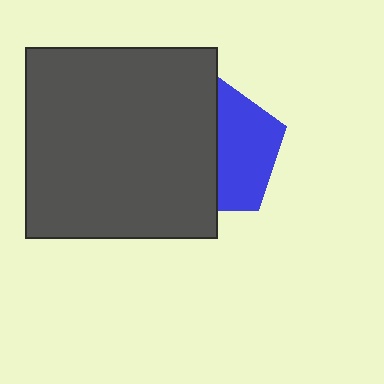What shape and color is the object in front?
The object in front is a dark gray square.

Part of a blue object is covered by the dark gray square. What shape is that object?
It is a pentagon.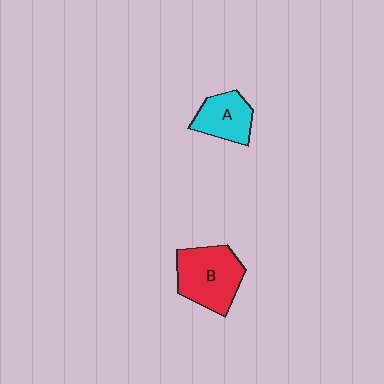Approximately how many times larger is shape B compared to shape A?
Approximately 1.5 times.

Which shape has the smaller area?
Shape A (cyan).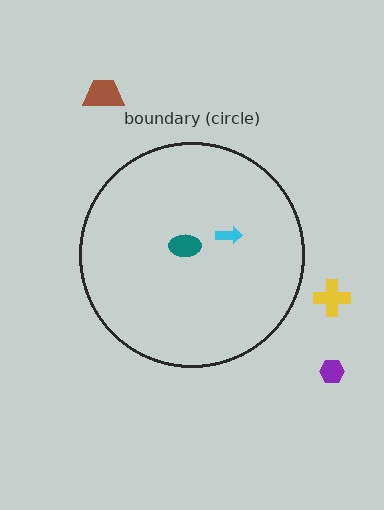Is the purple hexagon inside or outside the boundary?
Outside.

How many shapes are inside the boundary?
2 inside, 3 outside.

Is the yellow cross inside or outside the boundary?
Outside.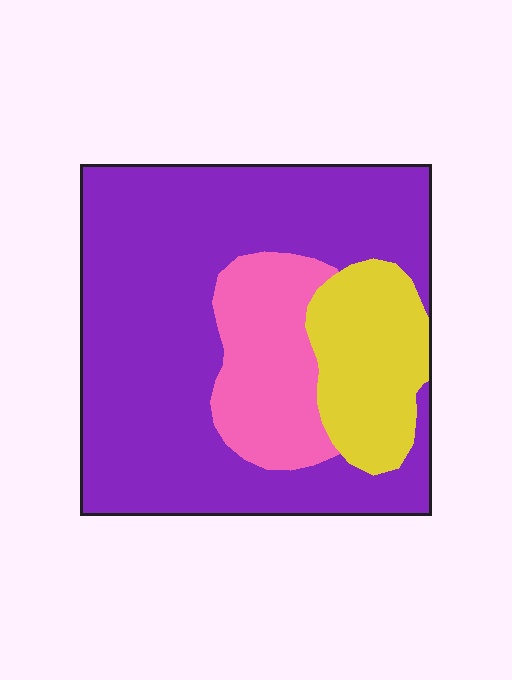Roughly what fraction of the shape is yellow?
Yellow takes up less than a quarter of the shape.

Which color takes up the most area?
Purple, at roughly 65%.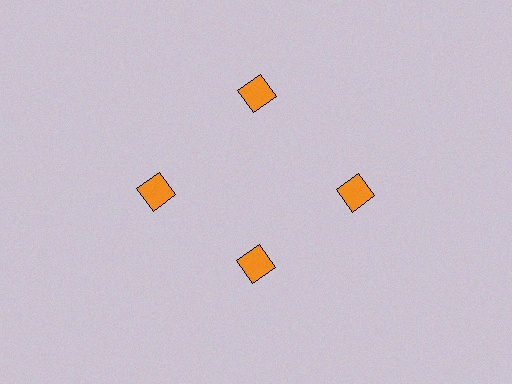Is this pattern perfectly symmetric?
No. The 4 orange diamonds are arranged in a ring, but one element near the 6 o'clock position is pulled inward toward the center, breaking the 4-fold rotational symmetry.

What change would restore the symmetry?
The symmetry would be restored by moving it outward, back onto the ring so that all 4 diamonds sit at equal angles and equal distance from the center.